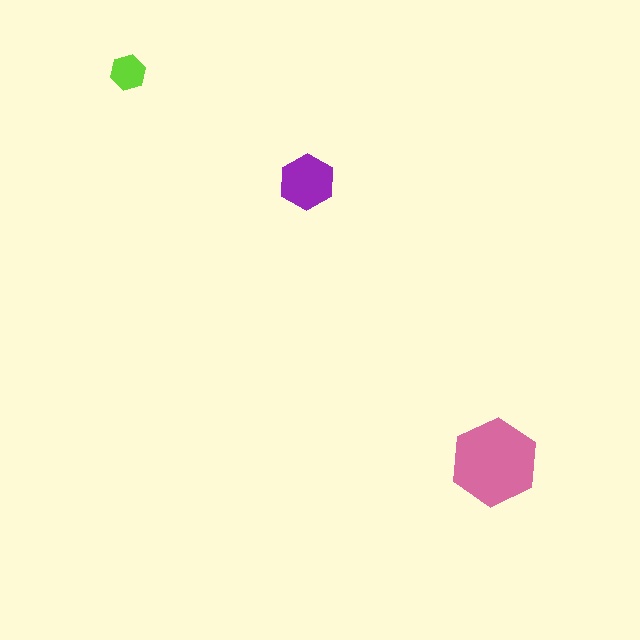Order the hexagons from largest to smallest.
the pink one, the purple one, the lime one.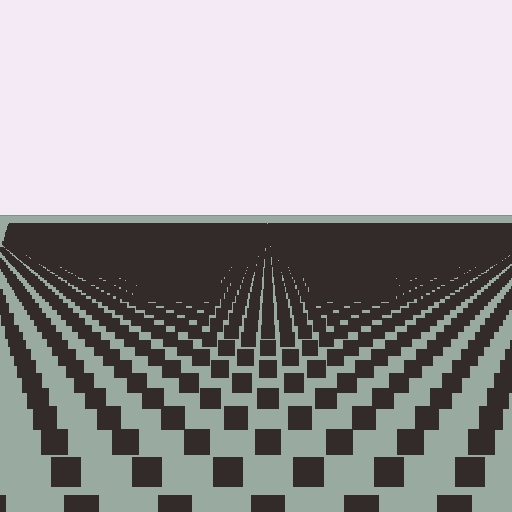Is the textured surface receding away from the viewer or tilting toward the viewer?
The surface is receding away from the viewer. Texture elements get smaller and denser toward the top.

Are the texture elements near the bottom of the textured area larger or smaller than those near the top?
Larger. Near the bottom, elements are closer to the viewer and appear at a bigger on-screen size.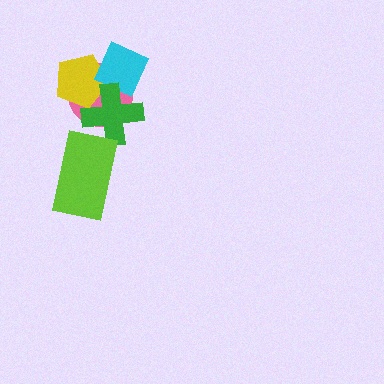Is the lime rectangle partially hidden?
No, no other shape covers it.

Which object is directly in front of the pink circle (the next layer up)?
The yellow pentagon is directly in front of the pink circle.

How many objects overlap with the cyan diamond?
3 objects overlap with the cyan diamond.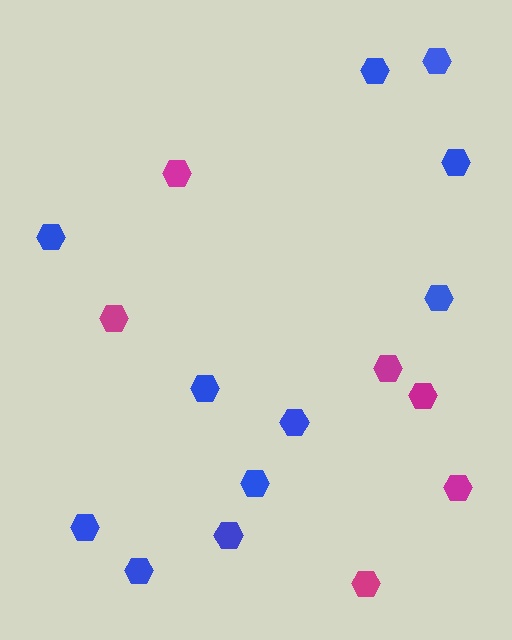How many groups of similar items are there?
There are 2 groups: one group of blue hexagons (11) and one group of magenta hexagons (6).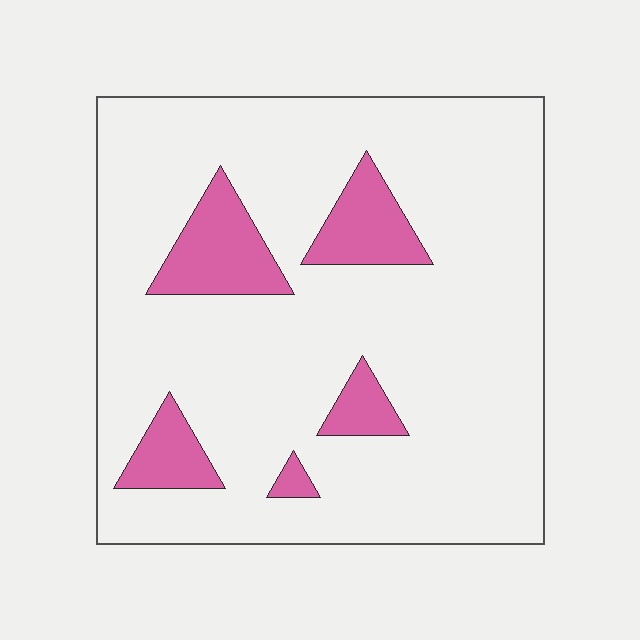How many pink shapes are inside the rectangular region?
5.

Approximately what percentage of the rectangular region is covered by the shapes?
Approximately 15%.